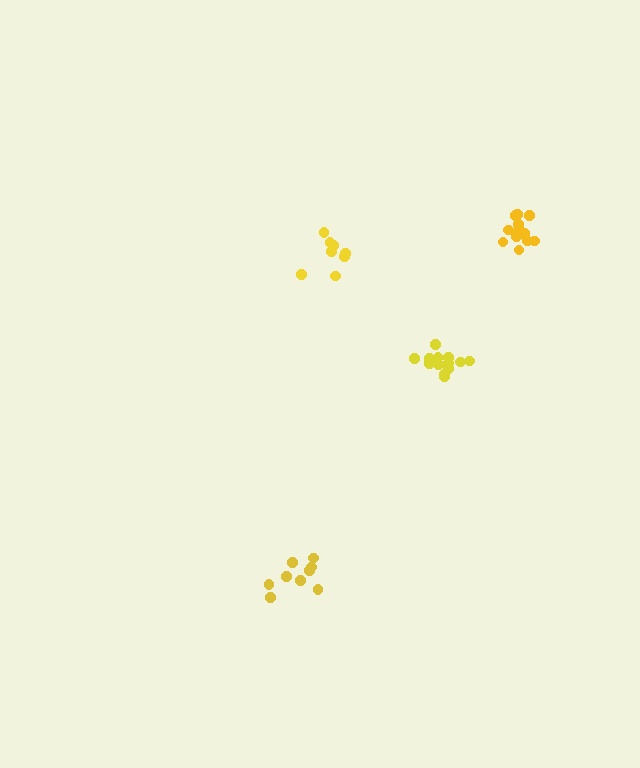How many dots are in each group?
Group 1: 13 dots, Group 2: 8 dots, Group 3: 14 dots, Group 4: 9 dots (44 total).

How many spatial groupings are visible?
There are 4 spatial groupings.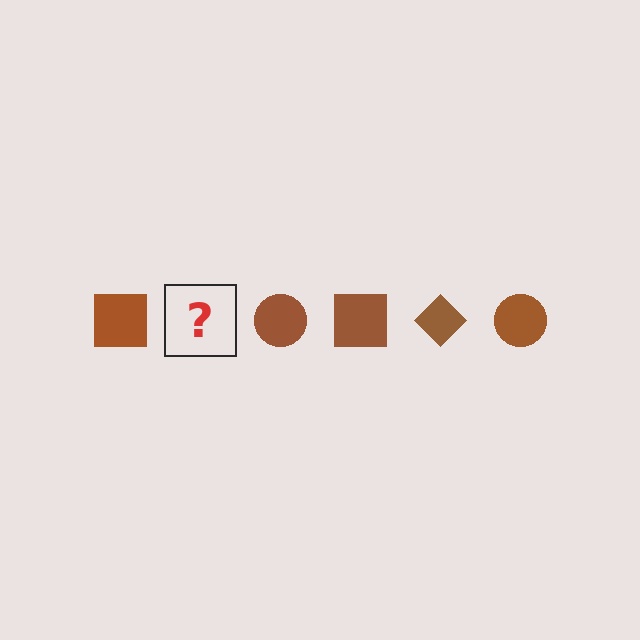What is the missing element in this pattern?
The missing element is a brown diamond.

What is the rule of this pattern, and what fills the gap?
The rule is that the pattern cycles through square, diamond, circle shapes in brown. The gap should be filled with a brown diamond.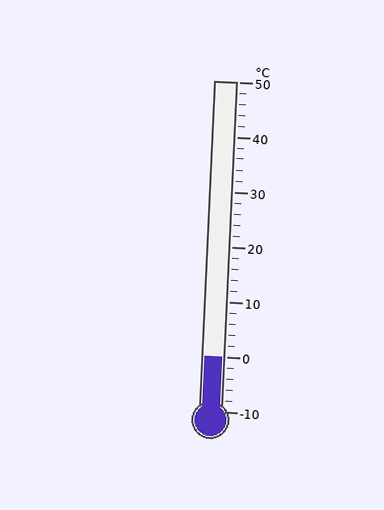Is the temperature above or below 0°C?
The temperature is at 0°C.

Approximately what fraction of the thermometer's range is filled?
The thermometer is filled to approximately 15% of its range.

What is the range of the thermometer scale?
The thermometer scale ranges from -10°C to 50°C.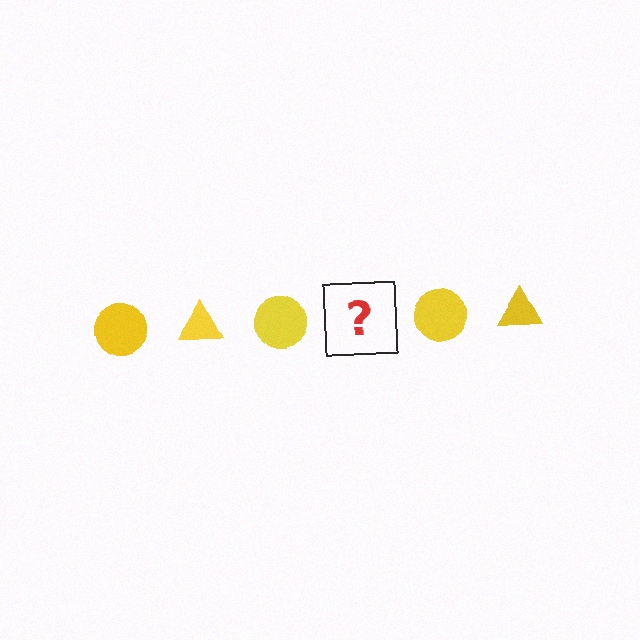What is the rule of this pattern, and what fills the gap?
The rule is that the pattern cycles through circle, triangle shapes in yellow. The gap should be filled with a yellow triangle.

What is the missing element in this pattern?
The missing element is a yellow triangle.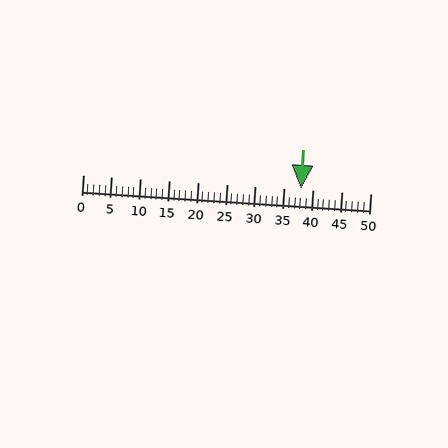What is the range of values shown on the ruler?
The ruler shows values from 0 to 50.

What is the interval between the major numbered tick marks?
The major tick marks are spaced 5 units apart.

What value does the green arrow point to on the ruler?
The green arrow points to approximately 38.